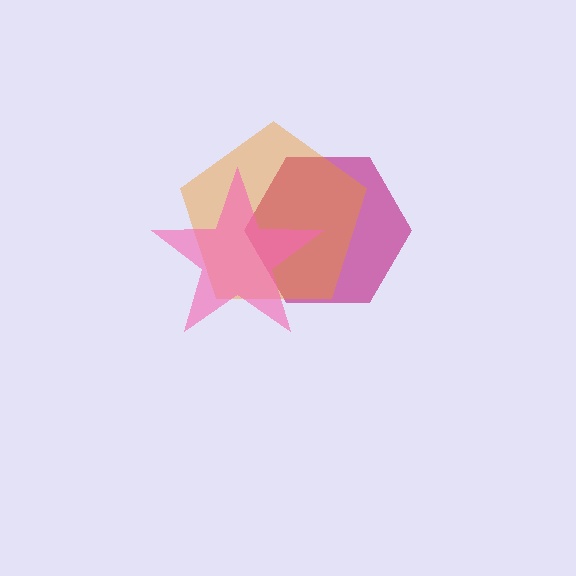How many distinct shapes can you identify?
There are 3 distinct shapes: a magenta hexagon, an orange pentagon, a pink star.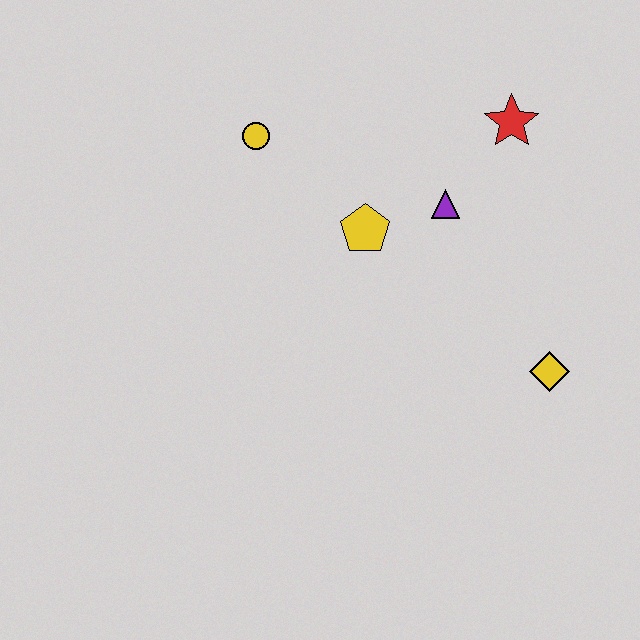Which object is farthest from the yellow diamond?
The yellow circle is farthest from the yellow diamond.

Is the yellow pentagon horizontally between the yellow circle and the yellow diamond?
Yes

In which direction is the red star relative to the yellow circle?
The red star is to the right of the yellow circle.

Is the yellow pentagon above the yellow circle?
No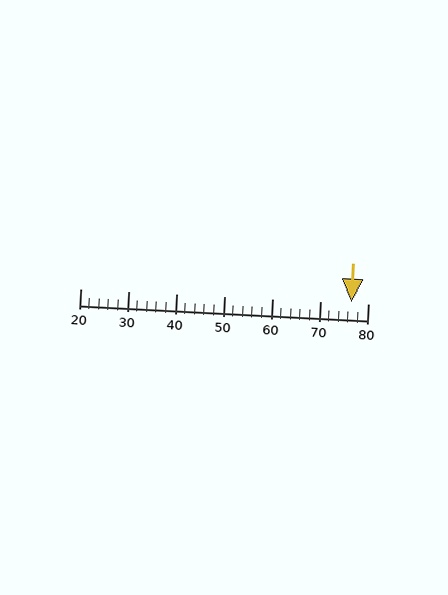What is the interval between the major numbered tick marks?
The major tick marks are spaced 10 units apart.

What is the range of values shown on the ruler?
The ruler shows values from 20 to 80.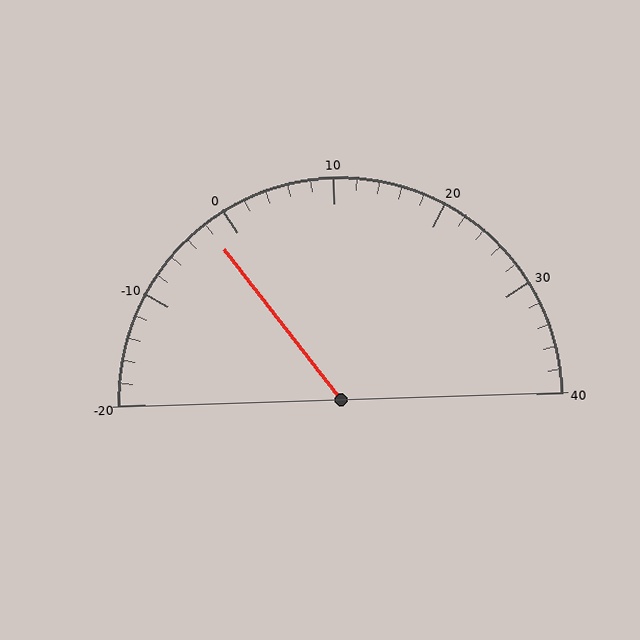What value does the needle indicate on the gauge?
The needle indicates approximately -2.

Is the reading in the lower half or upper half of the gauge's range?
The reading is in the lower half of the range (-20 to 40).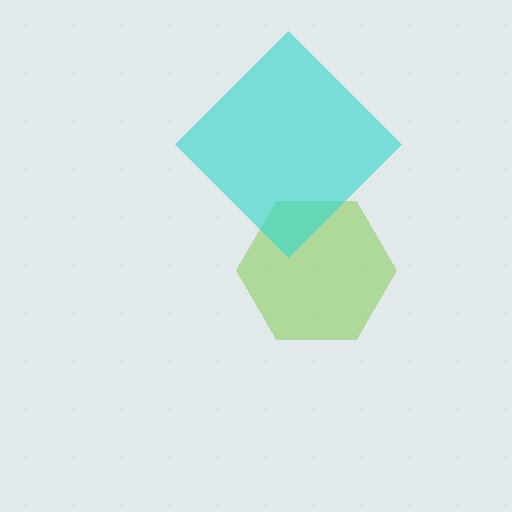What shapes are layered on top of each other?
The layered shapes are: a lime hexagon, a cyan diamond.